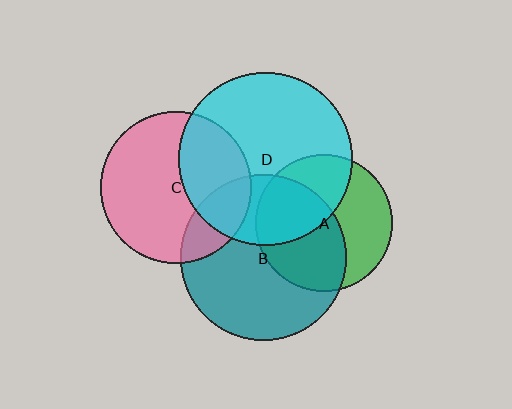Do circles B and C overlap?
Yes.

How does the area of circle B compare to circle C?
Approximately 1.2 times.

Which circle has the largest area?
Circle D (cyan).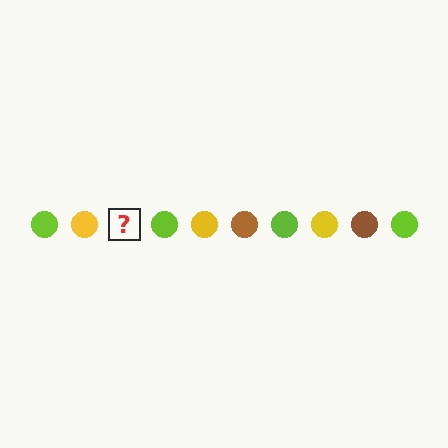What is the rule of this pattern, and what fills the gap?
The rule is that the pattern cycles through lime, yellow, brown circles. The gap should be filled with a brown circle.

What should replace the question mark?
The question mark should be replaced with a brown circle.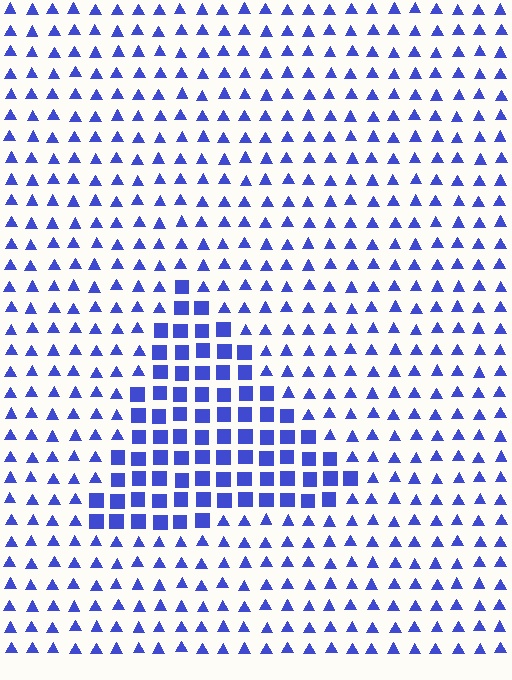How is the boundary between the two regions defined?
The boundary is defined by a change in element shape: squares inside vs. triangles outside. All elements share the same color and spacing.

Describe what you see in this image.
The image is filled with small blue elements arranged in a uniform grid. A triangle-shaped region contains squares, while the surrounding area contains triangles. The boundary is defined purely by the change in element shape.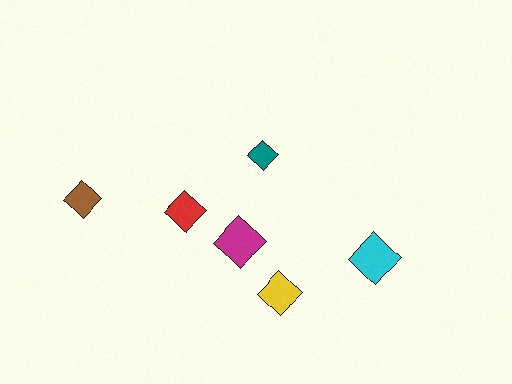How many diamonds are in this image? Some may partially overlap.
There are 6 diamonds.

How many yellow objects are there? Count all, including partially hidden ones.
There is 1 yellow object.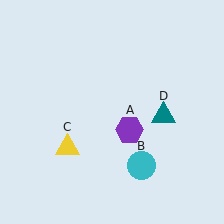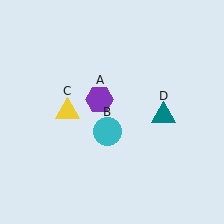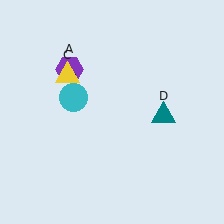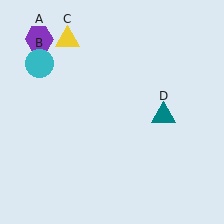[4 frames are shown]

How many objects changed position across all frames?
3 objects changed position: purple hexagon (object A), cyan circle (object B), yellow triangle (object C).